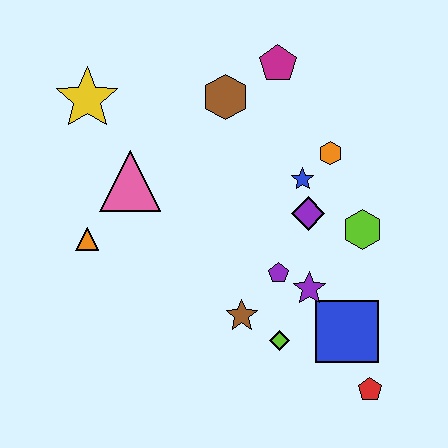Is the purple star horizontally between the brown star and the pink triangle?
No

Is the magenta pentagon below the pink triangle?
No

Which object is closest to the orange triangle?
The pink triangle is closest to the orange triangle.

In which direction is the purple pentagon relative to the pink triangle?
The purple pentagon is to the right of the pink triangle.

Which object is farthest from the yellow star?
The red pentagon is farthest from the yellow star.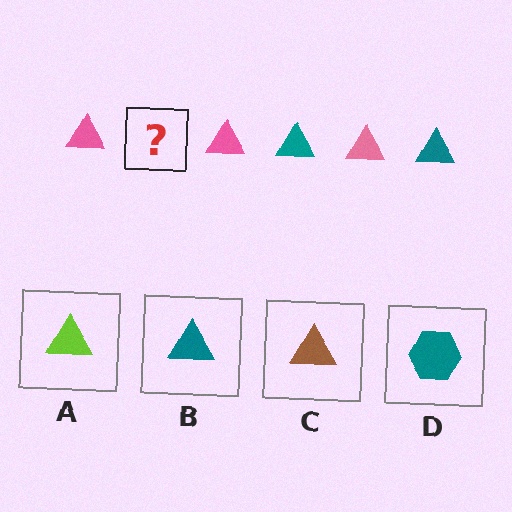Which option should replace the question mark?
Option B.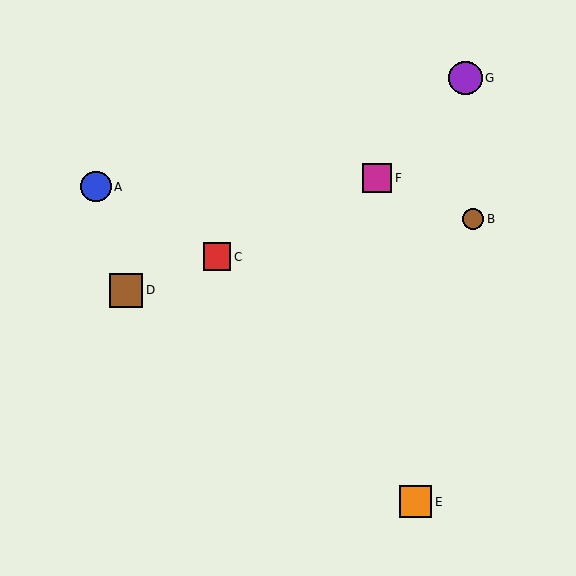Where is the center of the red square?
The center of the red square is at (217, 257).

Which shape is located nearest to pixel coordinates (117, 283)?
The brown square (labeled D) at (126, 290) is nearest to that location.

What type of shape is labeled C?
Shape C is a red square.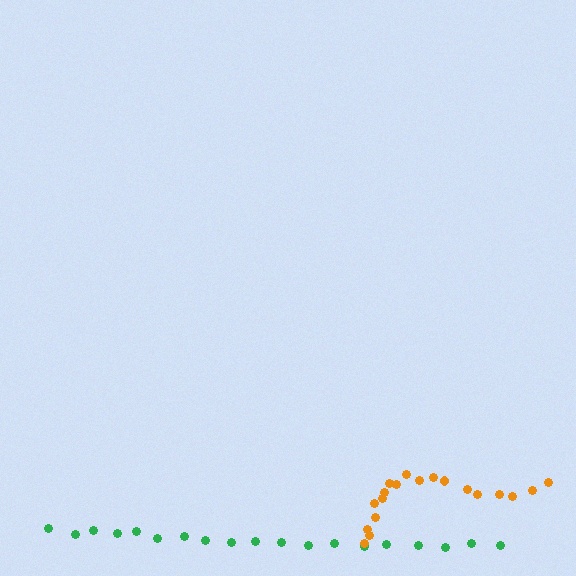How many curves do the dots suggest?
There are 2 distinct paths.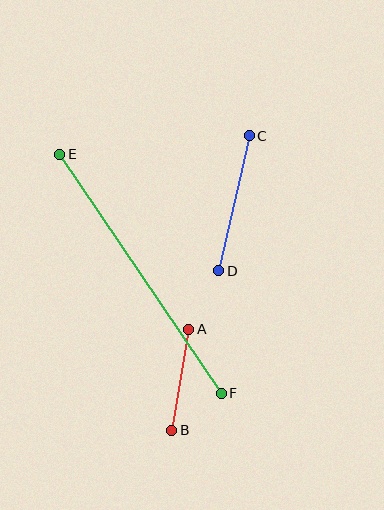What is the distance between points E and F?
The distance is approximately 288 pixels.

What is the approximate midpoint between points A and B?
The midpoint is at approximately (180, 380) pixels.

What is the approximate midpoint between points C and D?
The midpoint is at approximately (234, 203) pixels.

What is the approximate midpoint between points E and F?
The midpoint is at approximately (140, 274) pixels.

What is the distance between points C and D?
The distance is approximately 138 pixels.